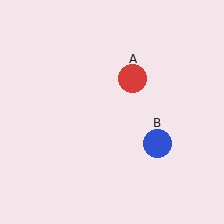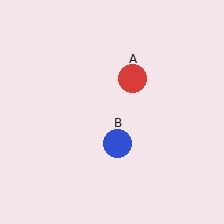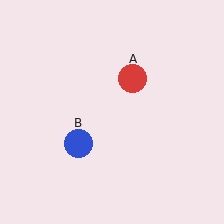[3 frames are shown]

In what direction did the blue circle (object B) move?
The blue circle (object B) moved left.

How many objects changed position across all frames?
1 object changed position: blue circle (object B).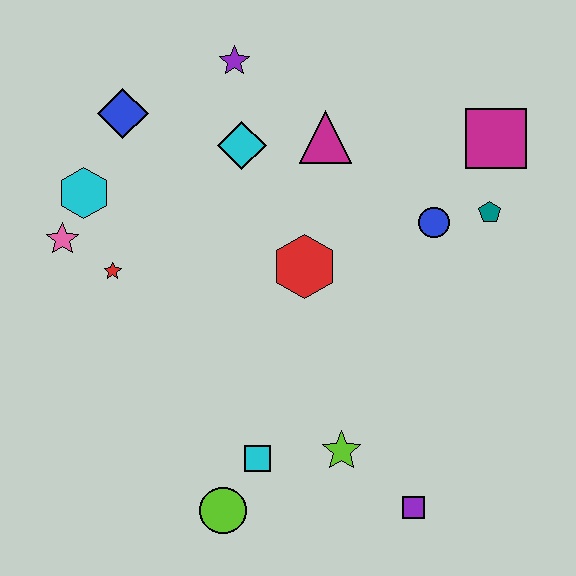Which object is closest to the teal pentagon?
The blue circle is closest to the teal pentagon.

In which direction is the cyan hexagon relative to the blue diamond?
The cyan hexagon is below the blue diamond.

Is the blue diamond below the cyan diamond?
No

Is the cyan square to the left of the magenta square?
Yes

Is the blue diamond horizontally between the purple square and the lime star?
No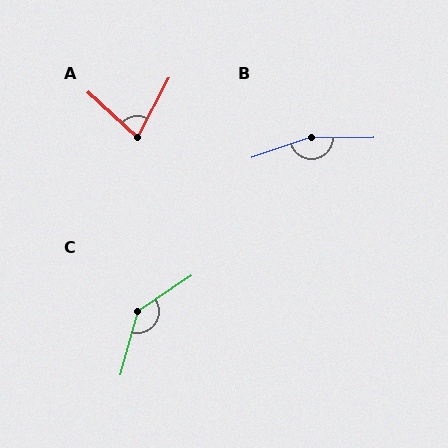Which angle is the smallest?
A, at approximately 76 degrees.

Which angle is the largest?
B, at approximately 162 degrees.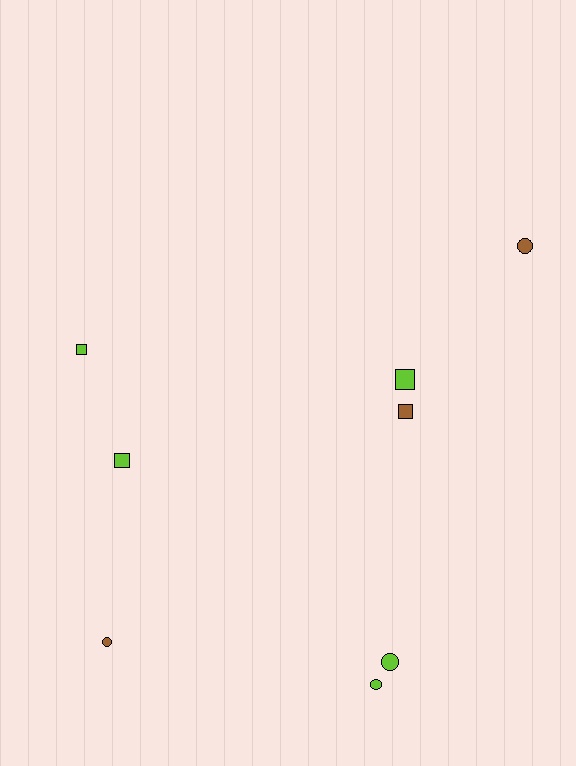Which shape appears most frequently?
Square, with 4 objects.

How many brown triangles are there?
There are no brown triangles.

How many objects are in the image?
There are 8 objects.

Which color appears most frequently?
Lime, with 5 objects.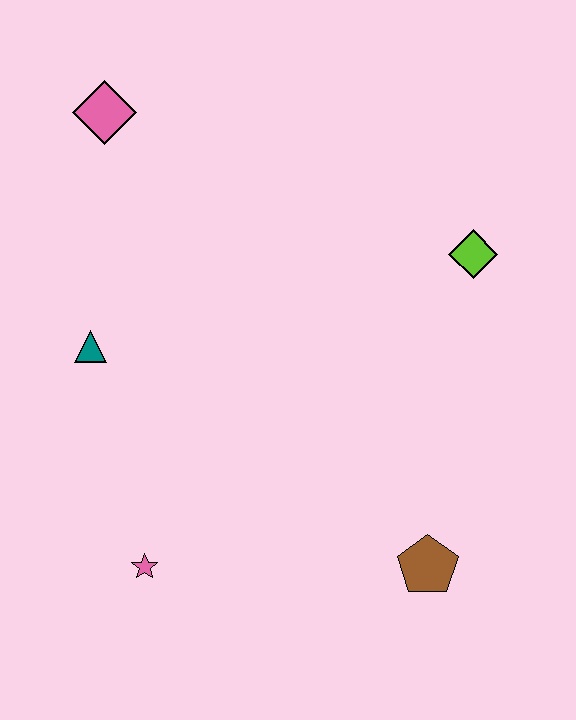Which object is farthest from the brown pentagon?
The pink diamond is farthest from the brown pentagon.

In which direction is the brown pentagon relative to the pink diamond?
The brown pentagon is below the pink diamond.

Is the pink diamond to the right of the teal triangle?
Yes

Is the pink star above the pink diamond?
No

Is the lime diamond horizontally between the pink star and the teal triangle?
No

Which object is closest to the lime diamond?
The brown pentagon is closest to the lime diamond.